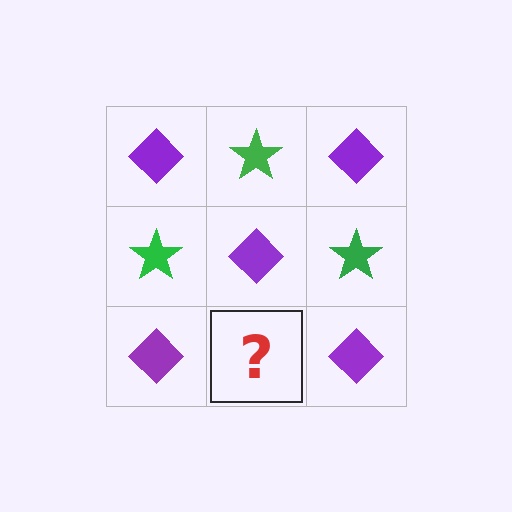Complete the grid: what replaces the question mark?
The question mark should be replaced with a green star.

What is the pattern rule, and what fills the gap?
The rule is that it alternates purple diamond and green star in a checkerboard pattern. The gap should be filled with a green star.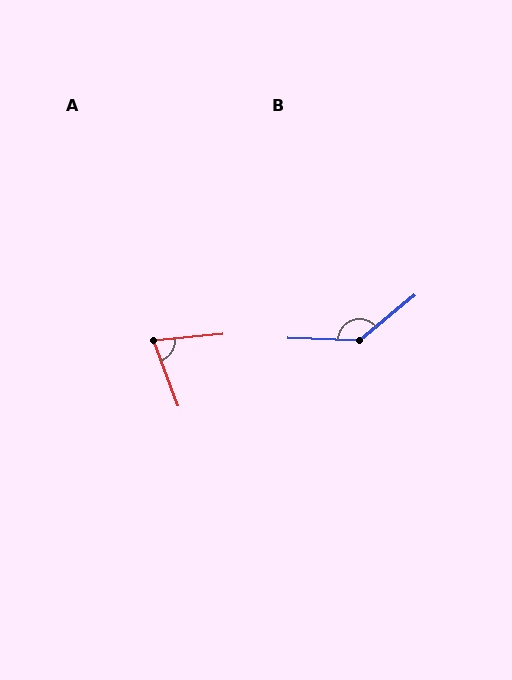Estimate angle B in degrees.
Approximately 138 degrees.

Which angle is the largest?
B, at approximately 138 degrees.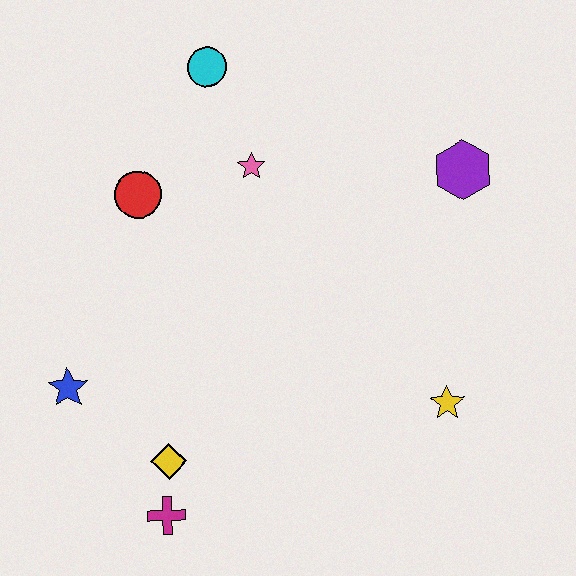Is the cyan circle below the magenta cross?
No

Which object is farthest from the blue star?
The purple hexagon is farthest from the blue star.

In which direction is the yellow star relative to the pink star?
The yellow star is below the pink star.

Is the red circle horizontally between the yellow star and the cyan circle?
No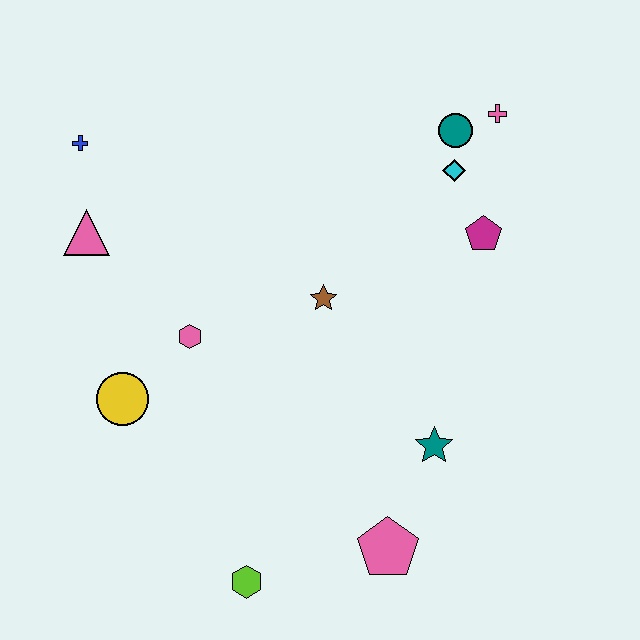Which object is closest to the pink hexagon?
The yellow circle is closest to the pink hexagon.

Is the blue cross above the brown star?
Yes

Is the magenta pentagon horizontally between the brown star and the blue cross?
No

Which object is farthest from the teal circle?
The lime hexagon is farthest from the teal circle.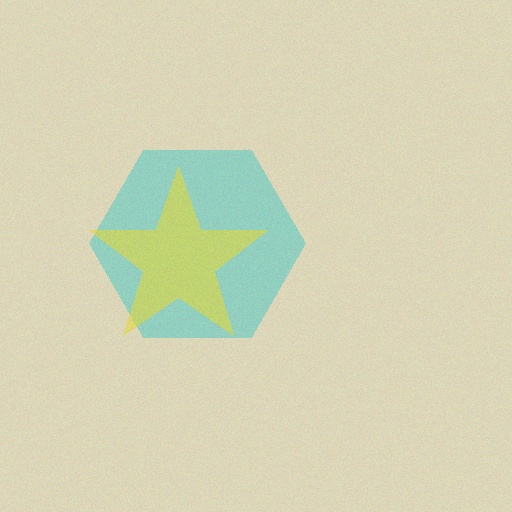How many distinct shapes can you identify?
There are 2 distinct shapes: a cyan hexagon, a yellow star.